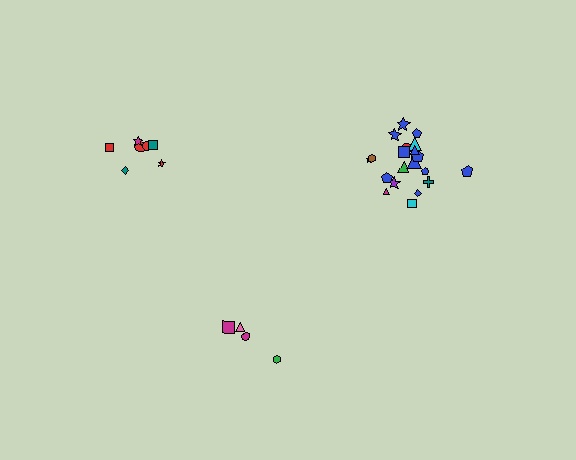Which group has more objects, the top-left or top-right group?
The top-right group.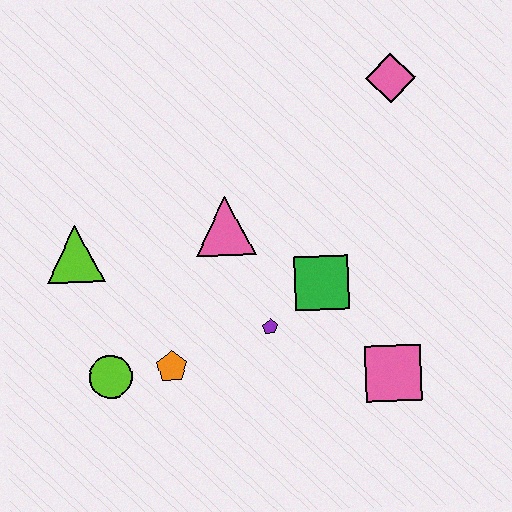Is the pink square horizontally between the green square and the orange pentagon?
No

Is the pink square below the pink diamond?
Yes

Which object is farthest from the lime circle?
The pink diamond is farthest from the lime circle.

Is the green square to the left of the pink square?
Yes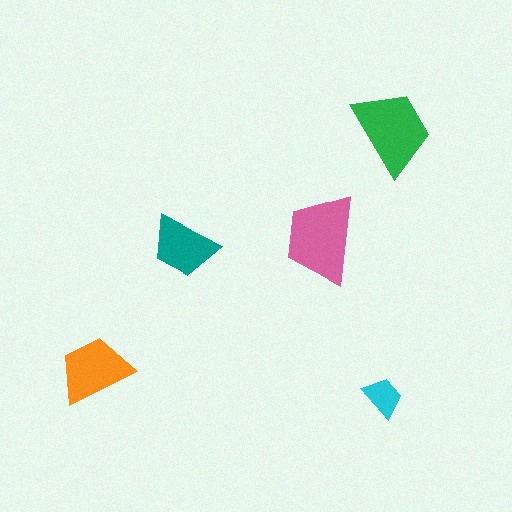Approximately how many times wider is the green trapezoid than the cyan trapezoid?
About 2 times wider.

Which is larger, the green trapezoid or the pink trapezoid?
The pink one.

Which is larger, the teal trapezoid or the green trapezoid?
The green one.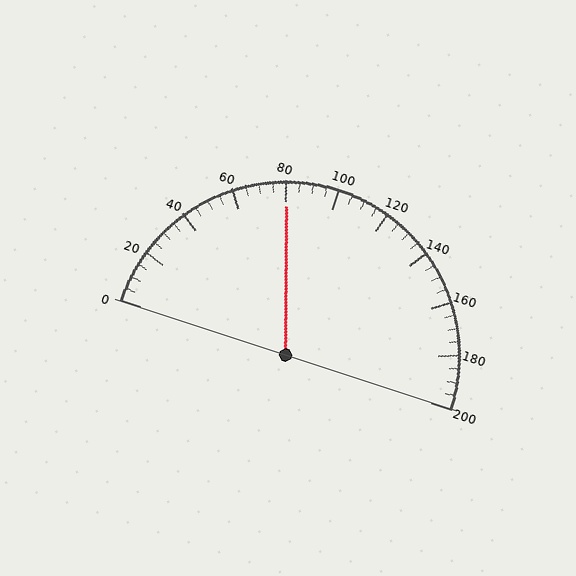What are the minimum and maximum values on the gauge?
The gauge ranges from 0 to 200.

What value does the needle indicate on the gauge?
The needle indicates approximately 80.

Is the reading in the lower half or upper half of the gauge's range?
The reading is in the lower half of the range (0 to 200).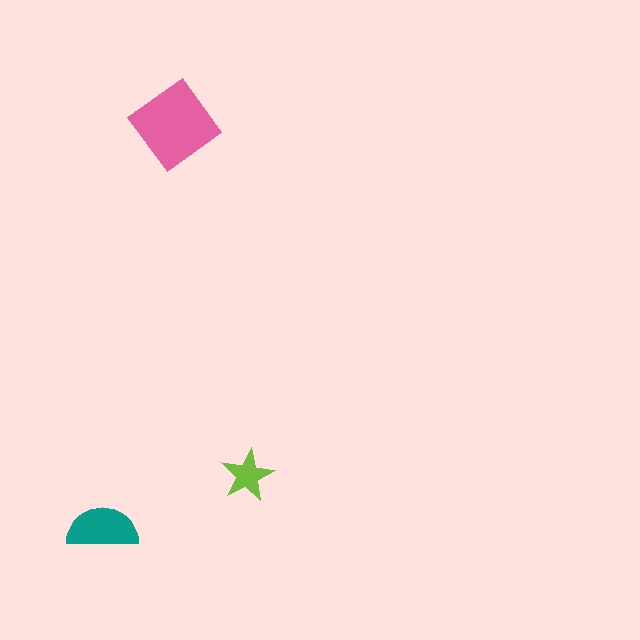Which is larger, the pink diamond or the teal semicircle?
The pink diamond.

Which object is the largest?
The pink diamond.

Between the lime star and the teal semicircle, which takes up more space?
The teal semicircle.